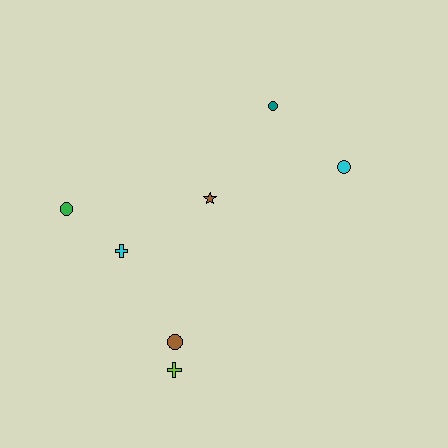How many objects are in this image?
There are 7 objects.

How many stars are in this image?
There is 1 star.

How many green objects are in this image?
There is 1 green object.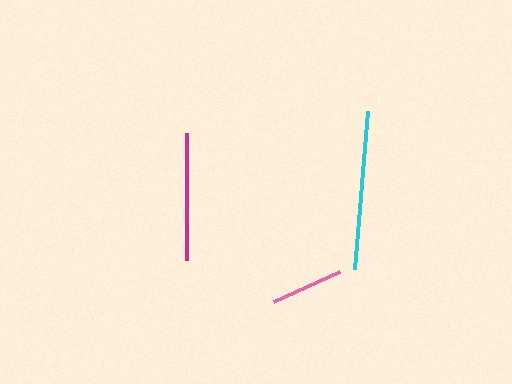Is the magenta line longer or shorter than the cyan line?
The cyan line is longer than the magenta line.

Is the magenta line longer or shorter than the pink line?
The magenta line is longer than the pink line.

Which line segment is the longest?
The cyan line is the longest at approximately 159 pixels.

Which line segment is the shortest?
The pink line is the shortest at approximately 72 pixels.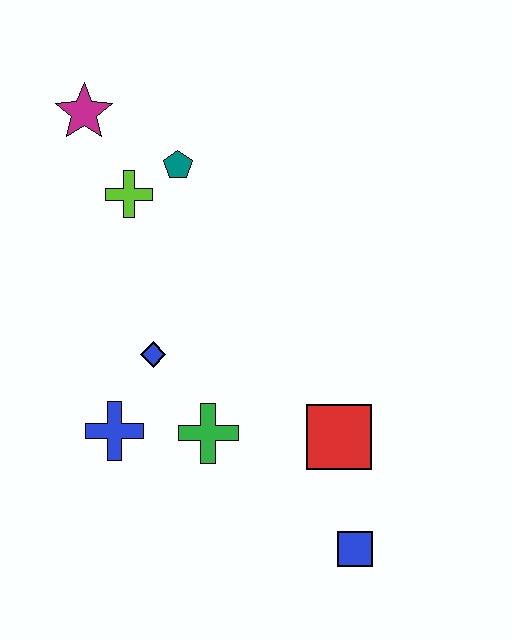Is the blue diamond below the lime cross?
Yes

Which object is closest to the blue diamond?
The blue cross is closest to the blue diamond.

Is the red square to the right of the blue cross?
Yes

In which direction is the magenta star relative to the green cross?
The magenta star is above the green cross.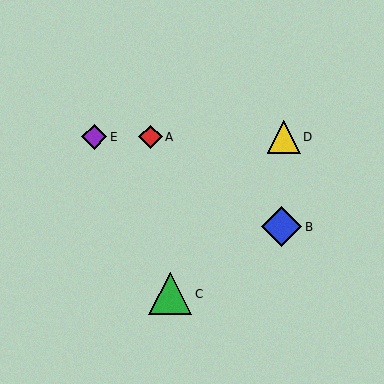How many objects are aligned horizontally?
3 objects (A, D, E) are aligned horizontally.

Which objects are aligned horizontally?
Objects A, D, E are aligned horizontally.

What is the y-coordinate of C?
Object C is at y≈294.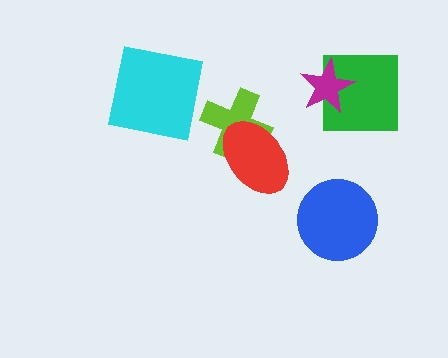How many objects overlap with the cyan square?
0 objects overlap with the cyan square.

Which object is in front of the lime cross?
The red ellipse is in front of the lime cross.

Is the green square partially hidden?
Yes, it is partially covered by another shape.